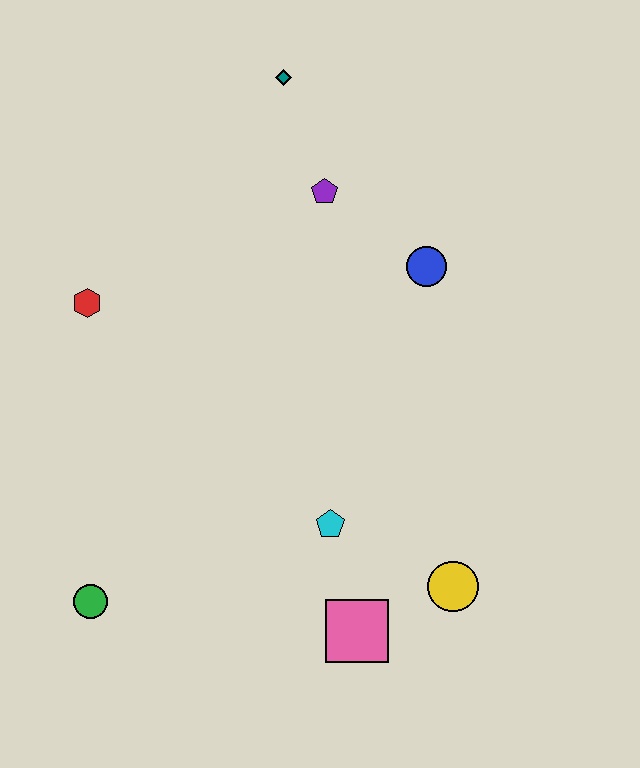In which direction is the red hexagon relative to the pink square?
The red hexagon is above the pink square.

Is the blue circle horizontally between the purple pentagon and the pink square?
No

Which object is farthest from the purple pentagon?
The green circle is farthest from the purple pentagon.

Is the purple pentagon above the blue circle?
Yes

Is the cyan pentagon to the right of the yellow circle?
No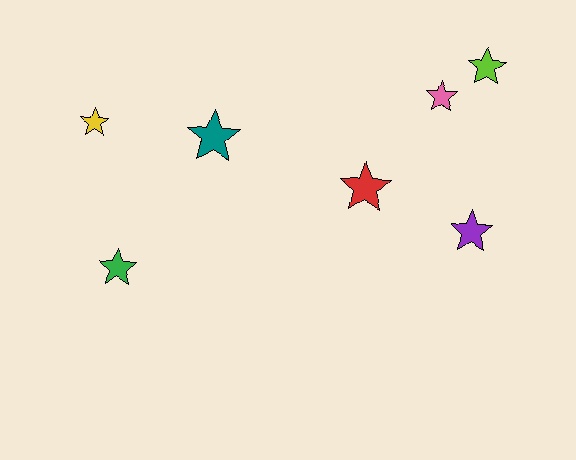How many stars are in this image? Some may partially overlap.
There are 7 stars.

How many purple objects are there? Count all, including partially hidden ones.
There is 1 purple object.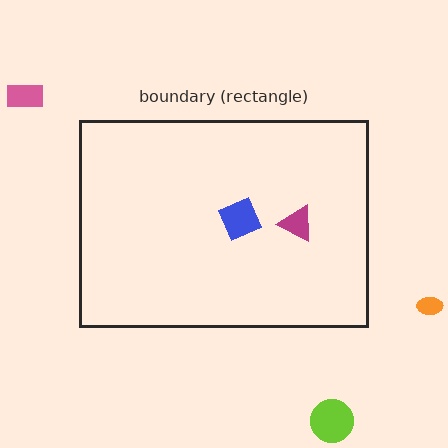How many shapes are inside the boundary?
2 inside, 3 outside.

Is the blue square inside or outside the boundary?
Inside.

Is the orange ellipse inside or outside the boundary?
Outside.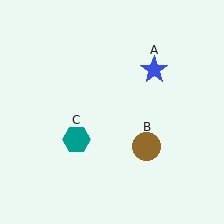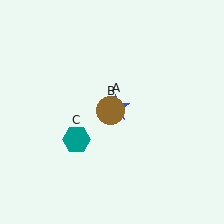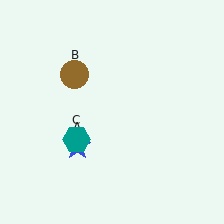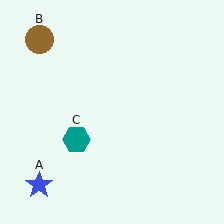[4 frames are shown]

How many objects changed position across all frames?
2 objects changed position: blue star (object A), brown circle (object B).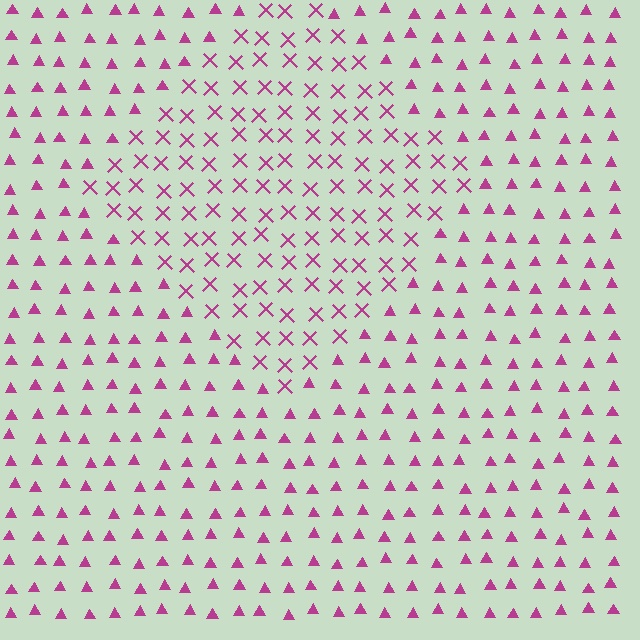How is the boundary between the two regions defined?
The boundary is defined by a change in element shape: X marks inside vs. triangles outside. All elements share the same color and spacing.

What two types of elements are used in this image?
The image uses X marks inside the diamond region and triangles outside it.